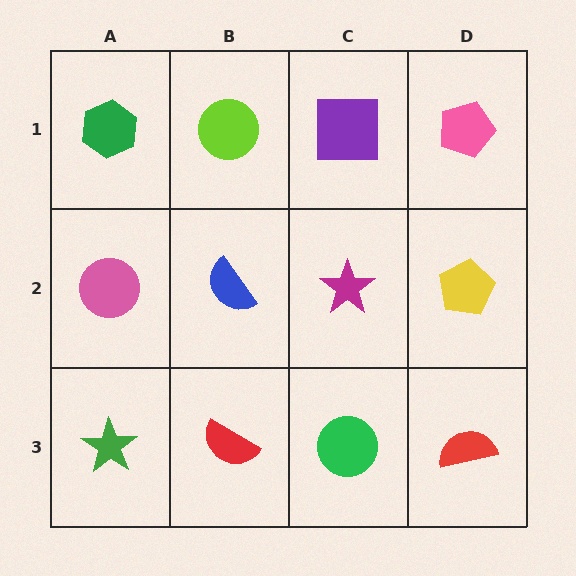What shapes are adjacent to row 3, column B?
A blue semicircle (row 2, column B), a green star (row 3, column A), a green circle (row 3, column C).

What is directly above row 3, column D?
A yellow pentagon.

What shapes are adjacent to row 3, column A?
A pink circle (row 2, column A), a red semicircle (row 3, column B).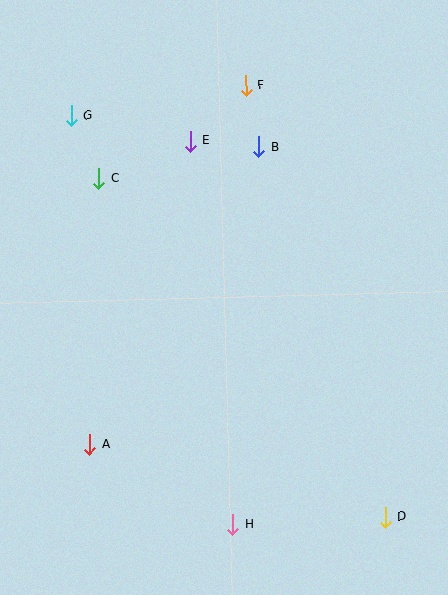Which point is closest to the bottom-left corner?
Point A is closest to the bottom-left corner.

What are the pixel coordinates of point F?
Point F is at (246, 85).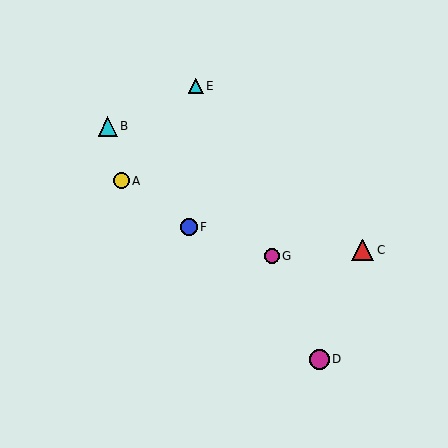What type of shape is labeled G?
Shape G is a magenta circle.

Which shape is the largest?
The red triangle (labeled C) is the largest.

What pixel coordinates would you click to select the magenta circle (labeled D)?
Click at (319, 359) to select the magenta circle D.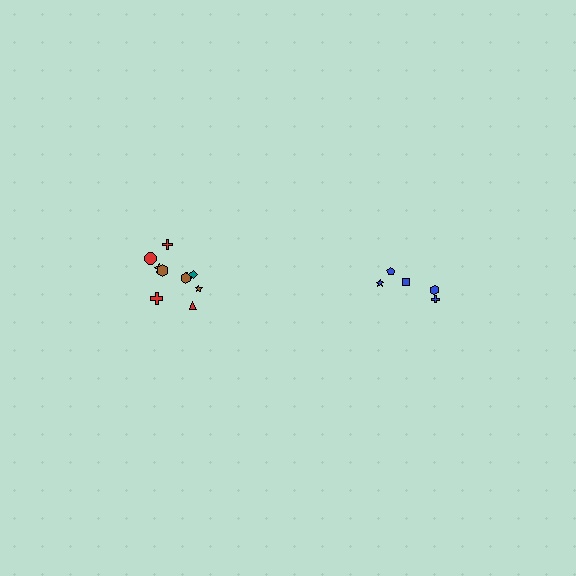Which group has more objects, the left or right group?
The left group.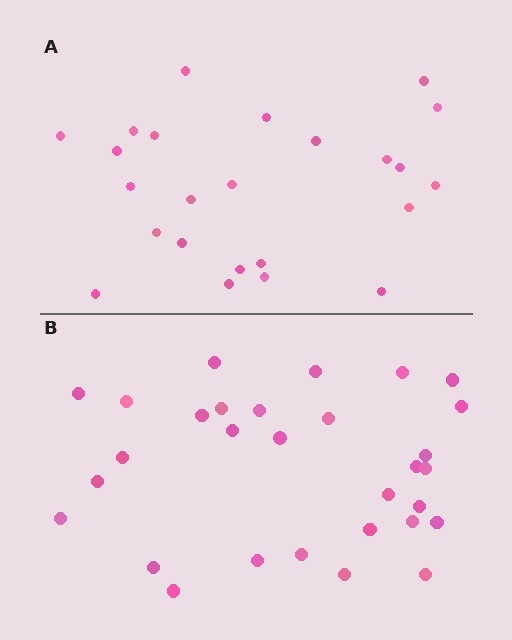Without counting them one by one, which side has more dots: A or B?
Region B (the bottom region) has more dots.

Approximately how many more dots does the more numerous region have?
Region B has about 6 more dots than region A.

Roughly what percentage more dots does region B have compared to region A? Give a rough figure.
About 25% more.